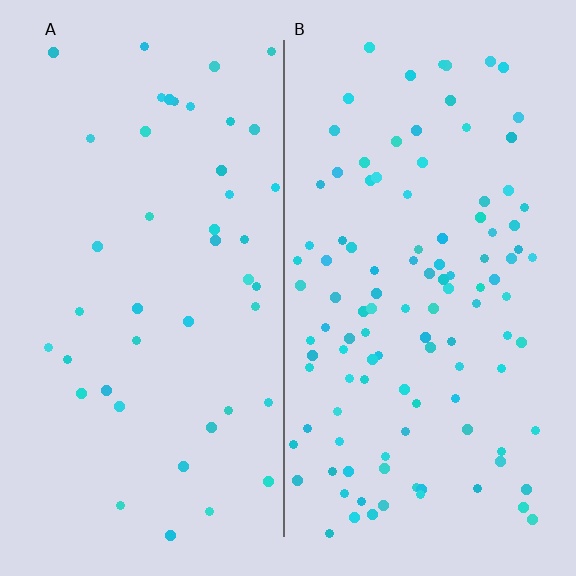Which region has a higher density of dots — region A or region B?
B (the right).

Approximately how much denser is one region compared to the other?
Approximately 2.5× — region B over region A.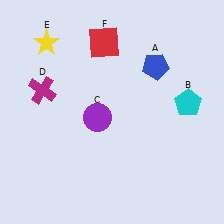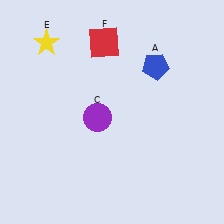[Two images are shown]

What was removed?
The cyan pentagon (B), the magenta cross (D) were removed in Image 2.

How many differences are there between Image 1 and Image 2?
There are 2 differences between the two images.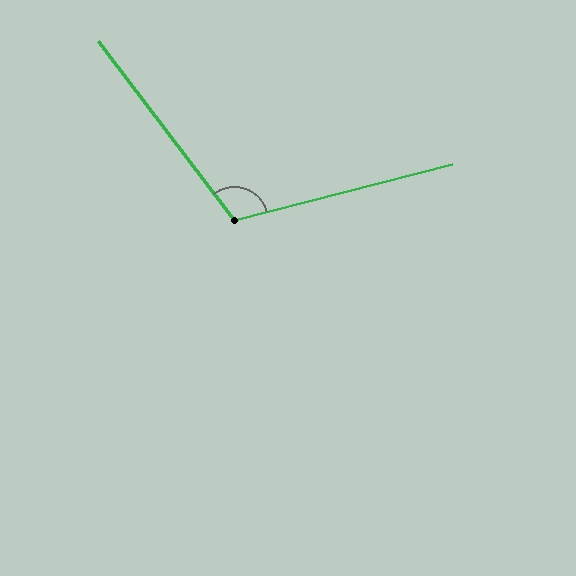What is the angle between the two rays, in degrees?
Approximately 113 degrees.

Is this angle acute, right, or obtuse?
It is obtuse.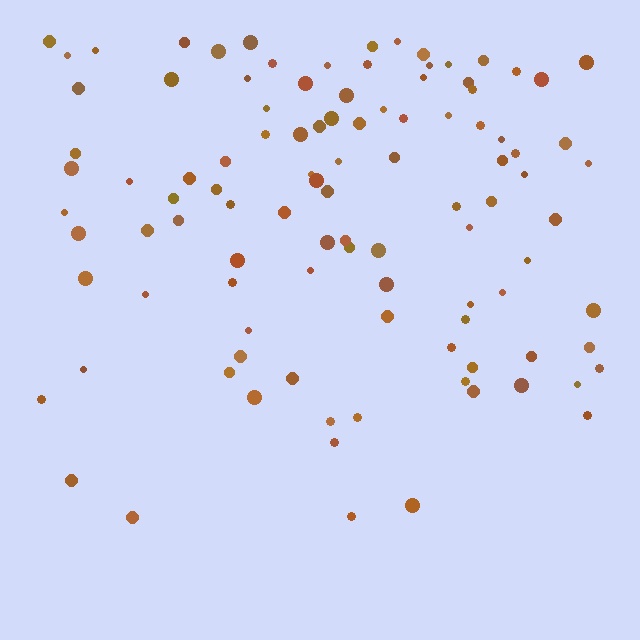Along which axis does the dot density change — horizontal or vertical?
Vertical.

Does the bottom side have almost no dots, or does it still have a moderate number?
Still a moderate number, just noticeably fewer than the top.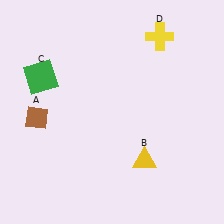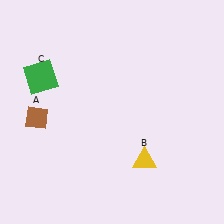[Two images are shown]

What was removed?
The yellow cross (D) was removed in Image 2.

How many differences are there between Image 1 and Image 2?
There is 1 difference between the two images.